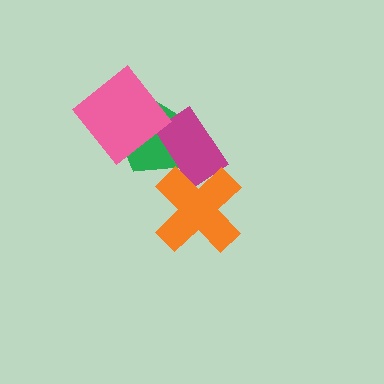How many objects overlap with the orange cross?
1 object overlaps with the orange cross.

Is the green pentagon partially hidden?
Yes, it is partially covered by another shape.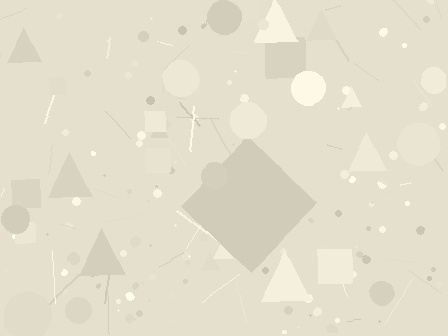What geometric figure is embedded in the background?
A diamond is embedded in the background.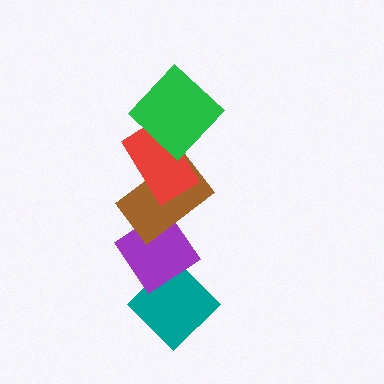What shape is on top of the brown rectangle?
The red rectangle is on top of the brown rectangle.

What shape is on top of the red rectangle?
The green diamond is on top of the red rectangle.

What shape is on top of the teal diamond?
The purple diamond is on top of the teal diamond.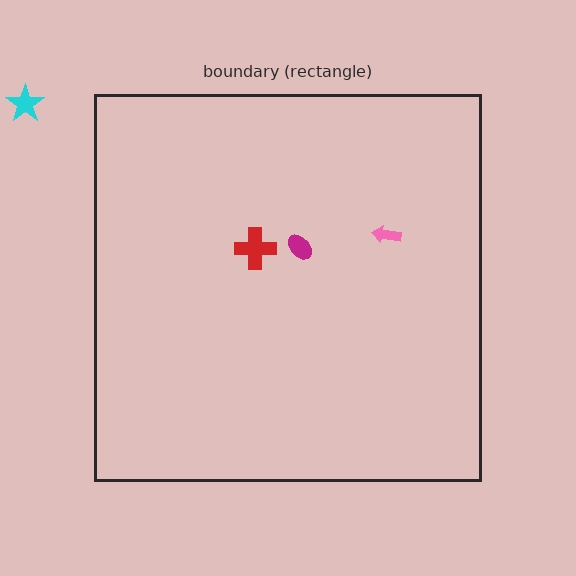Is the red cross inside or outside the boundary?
Inside.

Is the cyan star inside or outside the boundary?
Outside.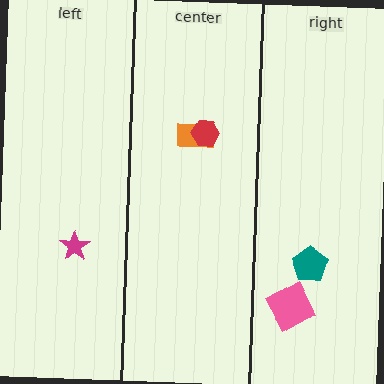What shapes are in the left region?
The magenta star.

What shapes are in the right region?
The pink square, the teal pentagon.